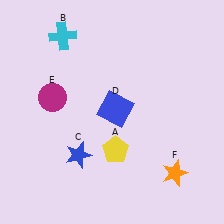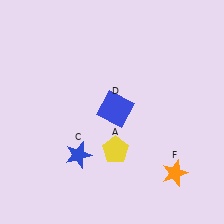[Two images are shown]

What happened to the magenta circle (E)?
The magenta circle (E) was removed in Image 2. It was in the top-left area of Image 1.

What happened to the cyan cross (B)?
The cyan cross (B) was removed in Image 2. It was in the top-left area of Image 1.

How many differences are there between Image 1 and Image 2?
There are 2 differences between the two images.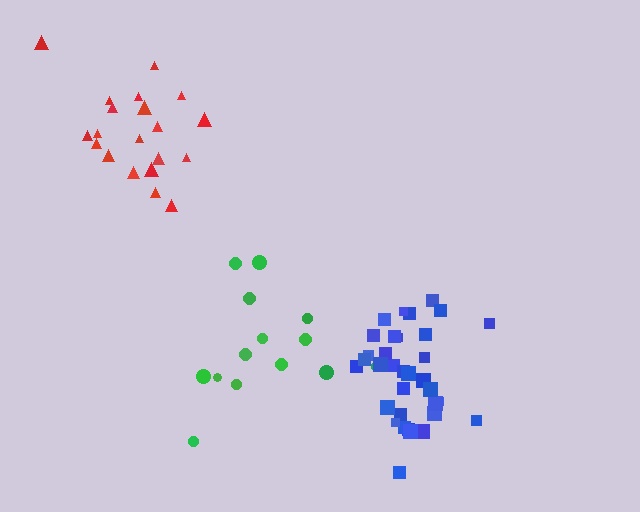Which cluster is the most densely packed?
Blue.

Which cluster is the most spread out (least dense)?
Green.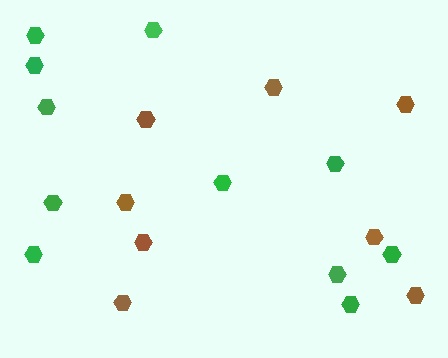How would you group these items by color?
There are 2 groups: one group of brown hexagons (8) and one group of green hexagons (11).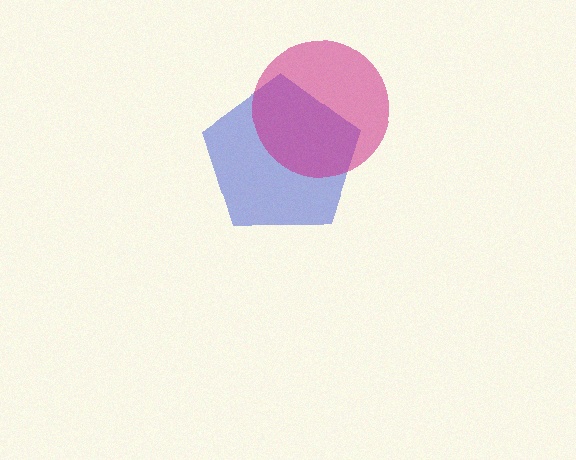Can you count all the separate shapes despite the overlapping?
Yes, there are 2 separate shapes.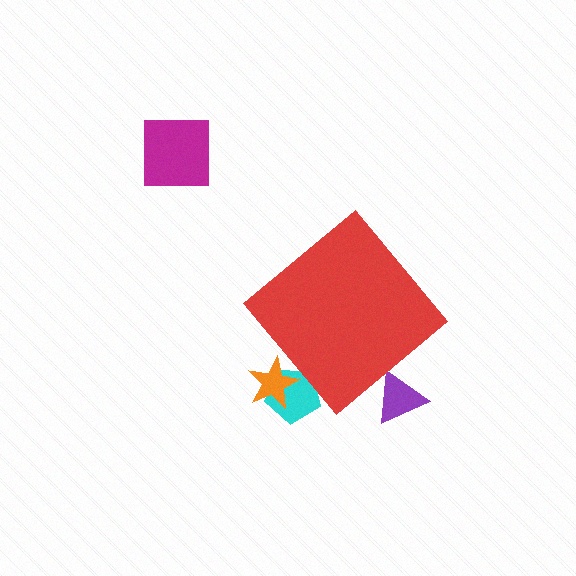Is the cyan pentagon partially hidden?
Yes, the cyan pentagon is partially hidden behind the red diamond.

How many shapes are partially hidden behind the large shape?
3 shapes are partially hidden.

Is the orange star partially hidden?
Yes, the orange star is partially hidden behind the red diamond.